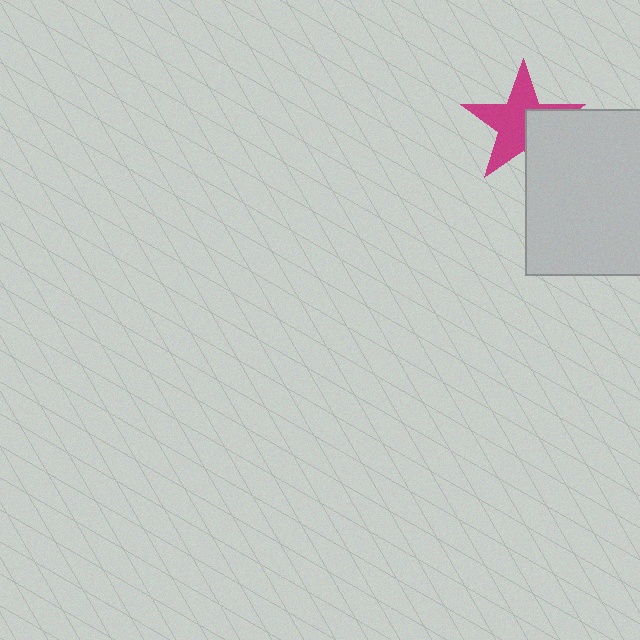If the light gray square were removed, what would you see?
You would see the complete magenta star.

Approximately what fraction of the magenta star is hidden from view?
Roughly 34% of the magenta star is hidden behind the light gray square.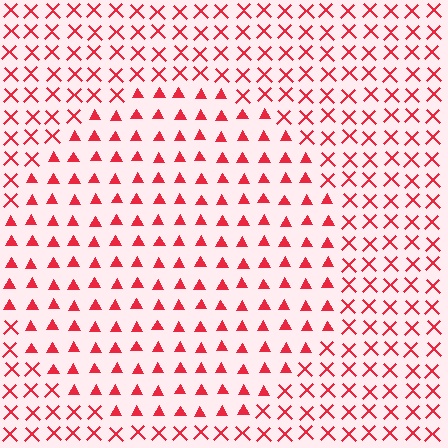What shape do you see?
I see a circle.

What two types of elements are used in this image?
The image uses triangles inside the circle region and X marks outside it.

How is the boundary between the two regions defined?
The boundary is defined by a change in element shape: triangles inside vs. X marks outside. All elements share the same color and spacing.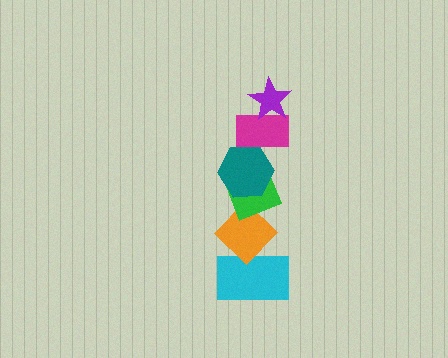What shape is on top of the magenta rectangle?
The purple star is on top of the magenta rectangle.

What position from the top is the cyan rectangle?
The cyan rectangle is 6th from the top.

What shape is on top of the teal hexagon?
The magenta rectangle is on top of the teal hexagon.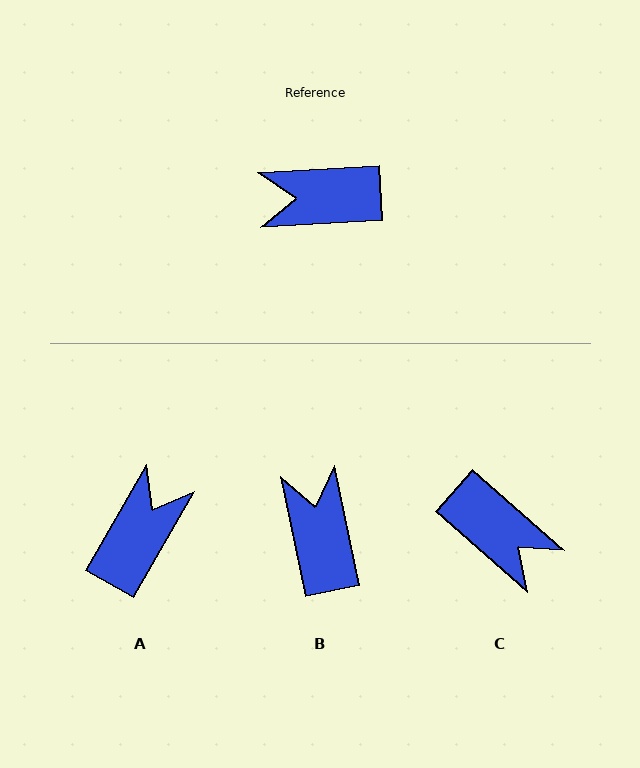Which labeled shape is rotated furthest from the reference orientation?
C, about 135 degrees away.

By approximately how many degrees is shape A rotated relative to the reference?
Approximately 123 degrees clockwise.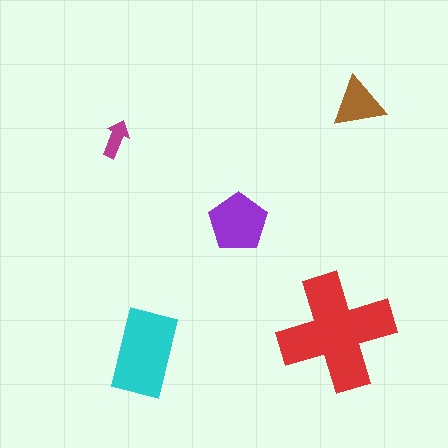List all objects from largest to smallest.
The red cross, the cyan rectangle, the purple pentagon, the brown triangle, the magenta arrow.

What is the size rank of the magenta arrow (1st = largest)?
5th.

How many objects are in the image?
There are 5 objects in the image.